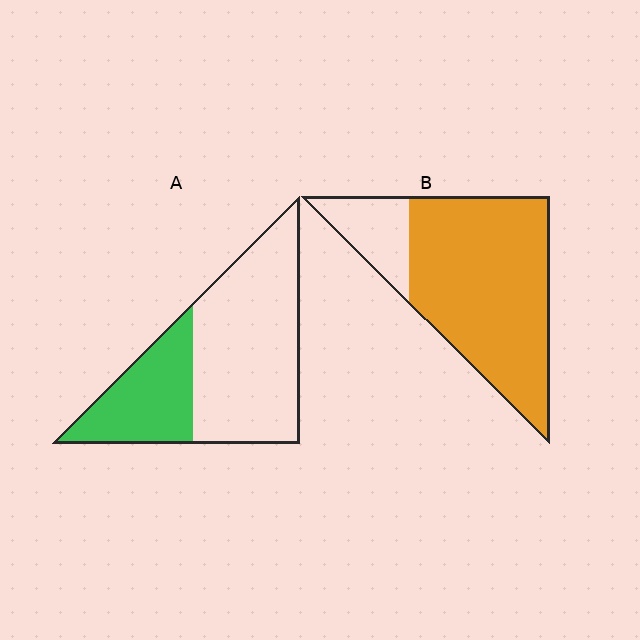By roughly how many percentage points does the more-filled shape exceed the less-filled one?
By roughly 50 percentage points (B over A).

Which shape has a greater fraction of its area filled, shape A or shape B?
Shape B.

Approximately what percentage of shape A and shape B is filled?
A is approximately 30% and B is approximately 80%.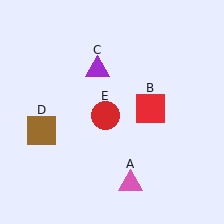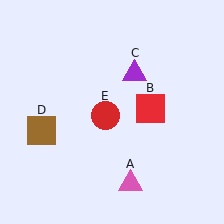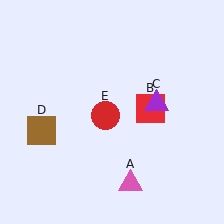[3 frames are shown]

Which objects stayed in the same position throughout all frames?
Pink triangle (object A) and red square (object B) and brown square (object D) and red circle (object E) remained stationary.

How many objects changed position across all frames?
1 object changed position: purple triangle (object C).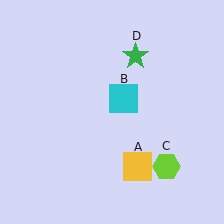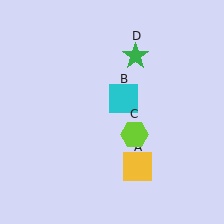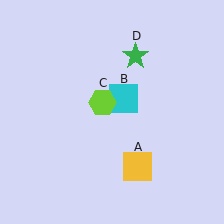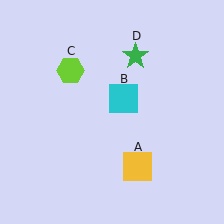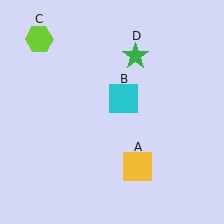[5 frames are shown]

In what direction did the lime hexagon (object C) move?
The lime hexagon (object C) moved up and to the left.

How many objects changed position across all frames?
1 object changed position: lime hexagon (object C).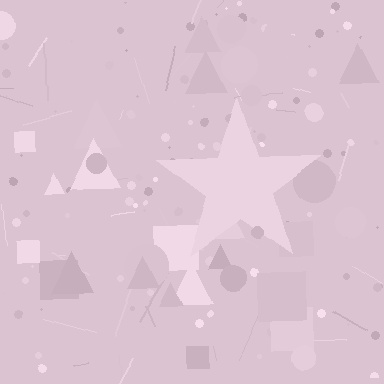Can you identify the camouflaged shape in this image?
The camouflaged shape is a star.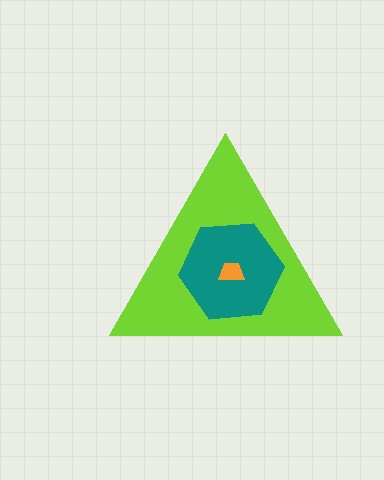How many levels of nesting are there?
3.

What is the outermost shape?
The lime triangle.